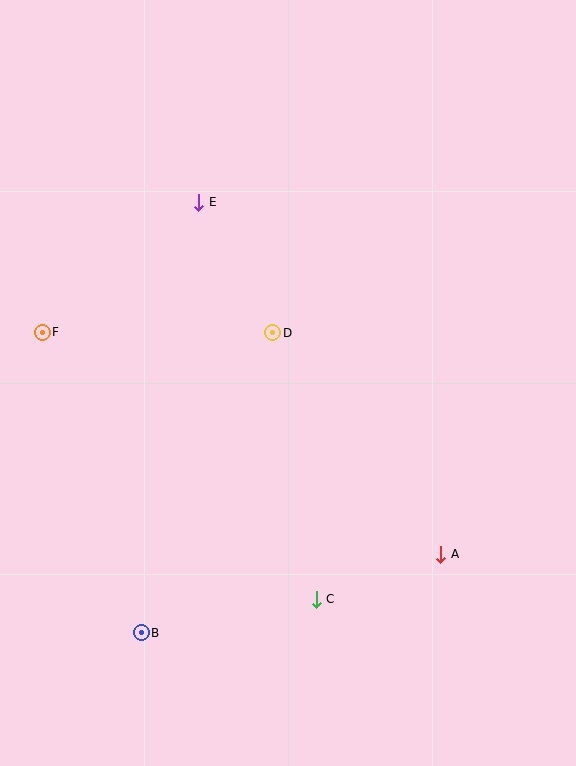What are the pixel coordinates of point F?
Point F is at (42, 332).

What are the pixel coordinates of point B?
Point B is at (141, 633).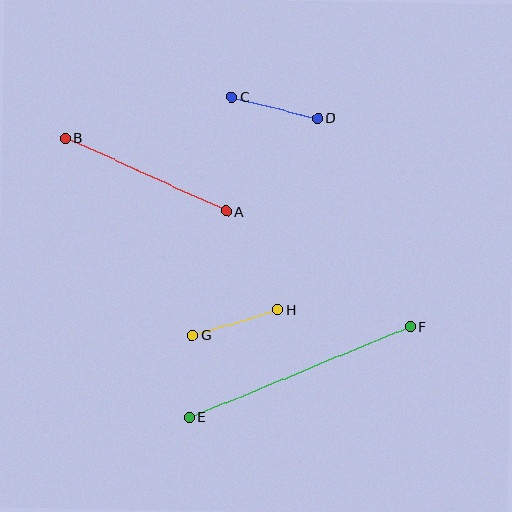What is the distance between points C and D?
The distance is approximately 89 pixels.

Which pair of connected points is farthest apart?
Points E and F are farthest apart.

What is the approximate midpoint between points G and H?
The midpoint is at approximately (235, 322) pixels.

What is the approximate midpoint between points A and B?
The midpoint is at approximately (146, 175) pixels.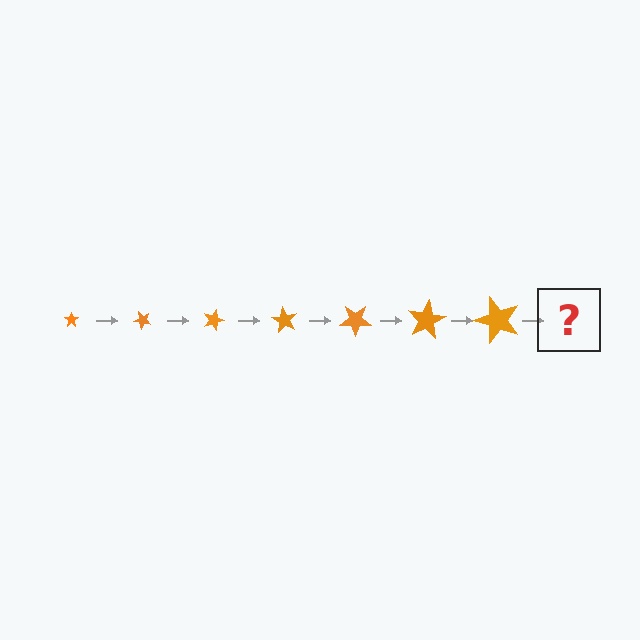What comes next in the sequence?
The next element should be a star, larger than the previous one and rotated 315 degrees from the start.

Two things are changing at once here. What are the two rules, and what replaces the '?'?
The two rules are that the star grows larger each step and it rotates 45 degrees each step. The '?' should be a star, larger than the previous one and rotated 315 degrees from the start.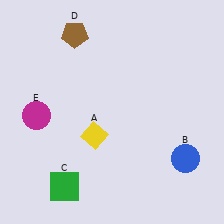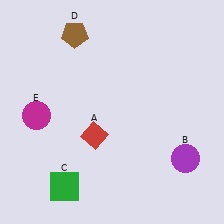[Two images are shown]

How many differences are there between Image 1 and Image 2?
There are 2 differences between the two images.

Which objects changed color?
A changed from yellow to red. B changed from blue to purple.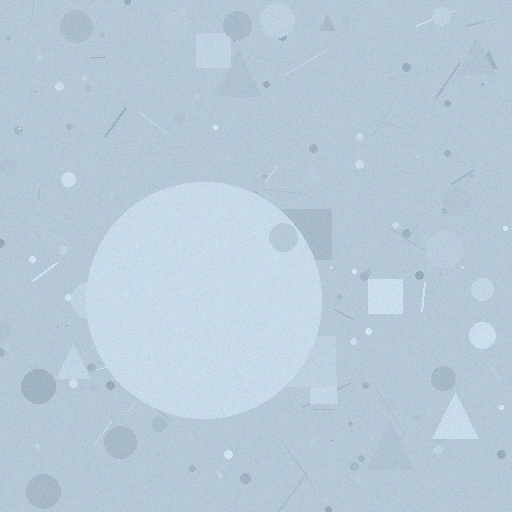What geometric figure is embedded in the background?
A circle is embedded in the background.